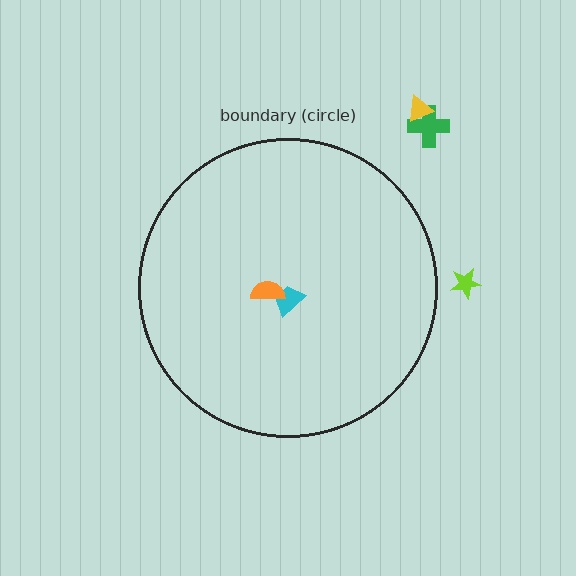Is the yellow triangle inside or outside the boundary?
Outside.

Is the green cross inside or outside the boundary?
Outside.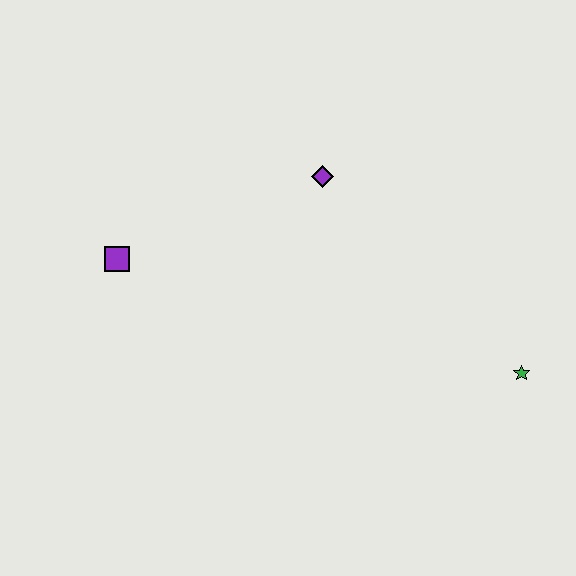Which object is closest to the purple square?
The purple diamond is closest to the purple square.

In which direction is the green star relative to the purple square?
The green star is to the right of the purple square.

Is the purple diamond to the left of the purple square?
No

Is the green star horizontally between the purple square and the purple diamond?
No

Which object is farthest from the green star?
The purple square is farthest from the green star.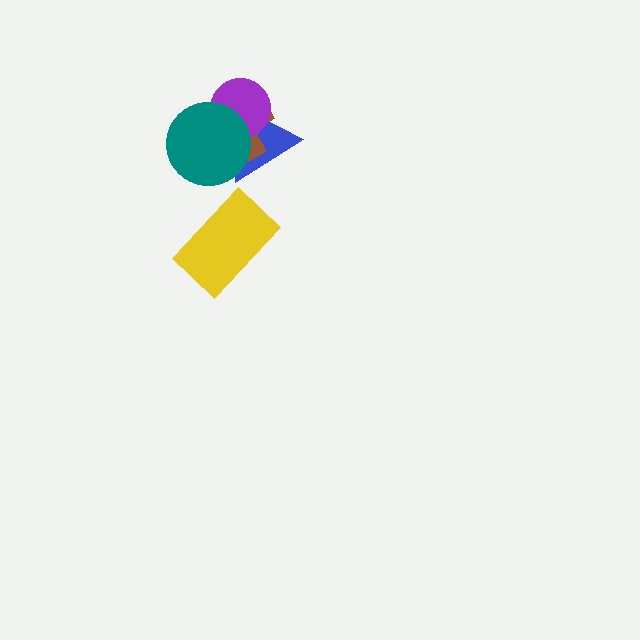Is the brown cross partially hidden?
Yes, it is partially covered by another shape.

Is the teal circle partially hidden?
No, no other shape covers it.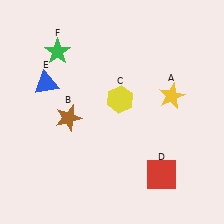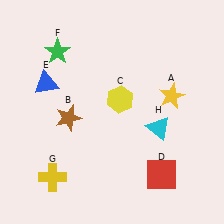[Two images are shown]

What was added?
A yellow cross (G), a cyan triangle (H) were added in Image 2.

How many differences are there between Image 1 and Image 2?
There are 2 differences between the two images.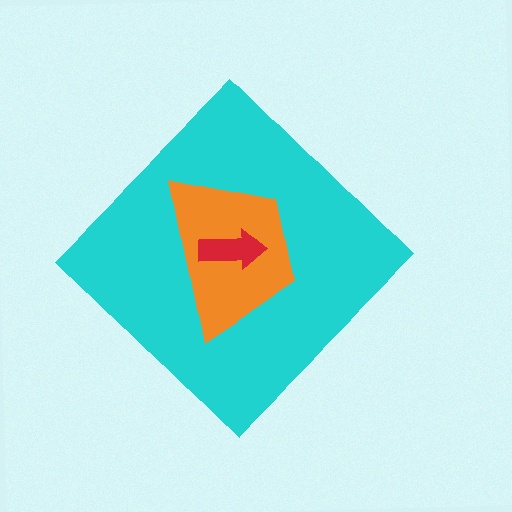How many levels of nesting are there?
3.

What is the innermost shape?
The red arrow.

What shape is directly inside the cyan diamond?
The orange trapezoid.